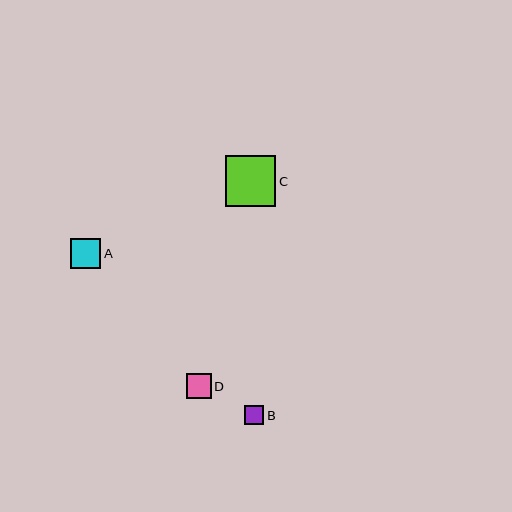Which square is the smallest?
Square B is the smallest with a size of approximately 19 pixels.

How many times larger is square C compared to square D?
Square C is approximately 2.0 times the size of square D.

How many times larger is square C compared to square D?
Square C is approximately 2.0 times the size of square D.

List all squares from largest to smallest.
From largest to smallest: C, A, D, B.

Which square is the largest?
Square C is the largest with a size of approximately 51 pixels.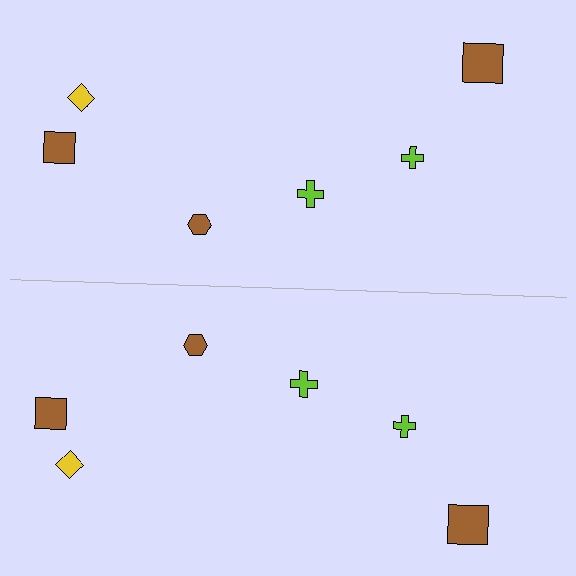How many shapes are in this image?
There are 12 shapes in this image.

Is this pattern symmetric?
Yes, this pattern has bilateral (reflection) symmetry.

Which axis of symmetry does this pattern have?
The pattern has a horizontal axis of symmetry running through the center of the image.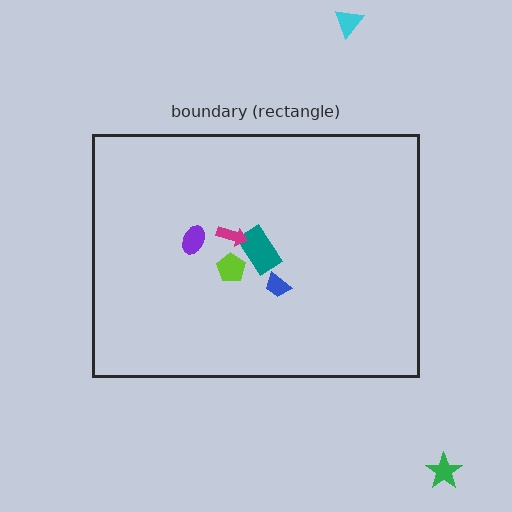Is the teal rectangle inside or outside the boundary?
Inside.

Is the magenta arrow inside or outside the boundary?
Inside.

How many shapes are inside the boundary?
5 inside, 2 outside.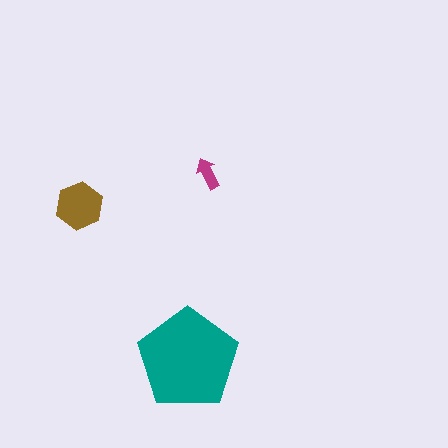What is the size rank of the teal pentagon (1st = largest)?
1st.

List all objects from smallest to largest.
The magenta arrow, the brown hexagon, the teal pentagon.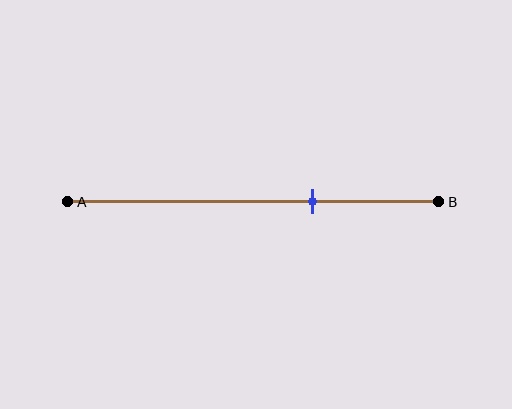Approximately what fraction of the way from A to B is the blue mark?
The blue mark is approximately 65% of the way from A to B.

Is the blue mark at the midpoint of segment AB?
No, the mark is at about 65% from A, not at the 50% midpoint.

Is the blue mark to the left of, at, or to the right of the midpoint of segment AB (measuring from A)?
The blue mark is to the right of the midpoint of segment AB.